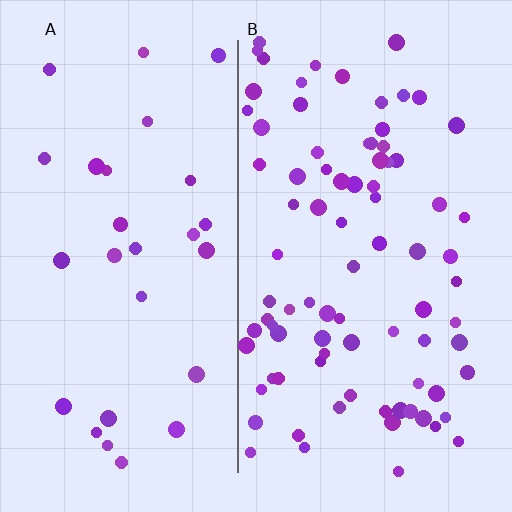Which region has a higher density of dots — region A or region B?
B (the right).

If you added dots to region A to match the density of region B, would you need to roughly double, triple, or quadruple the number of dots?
Approximately triple.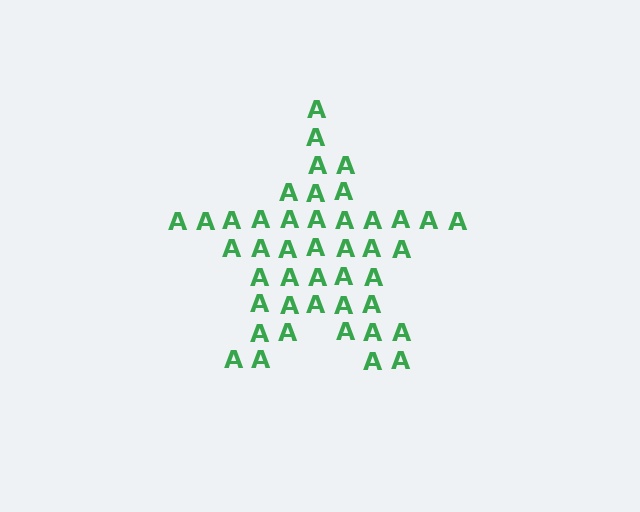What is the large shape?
The large shape is a star.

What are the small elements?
The small elements are letter A's.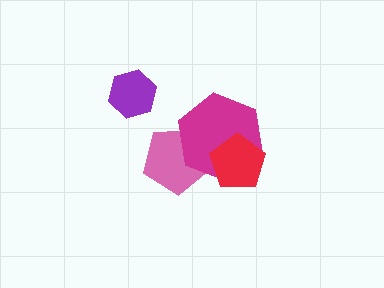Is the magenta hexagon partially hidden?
Yes, it is partially covered by another shape.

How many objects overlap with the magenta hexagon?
2 objects overlap with the magenta hexagon.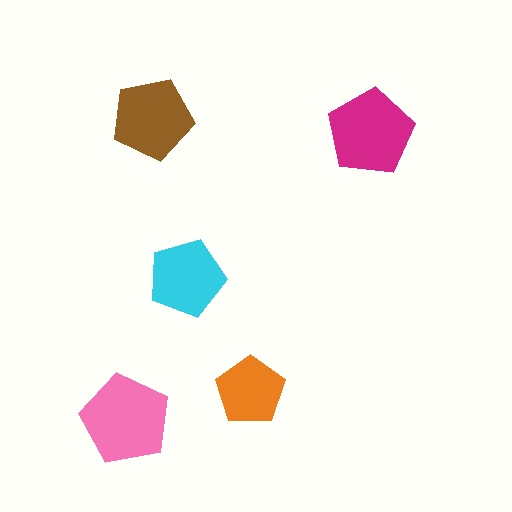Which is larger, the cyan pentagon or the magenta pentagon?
The magenta one.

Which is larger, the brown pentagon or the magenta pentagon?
The magenta one.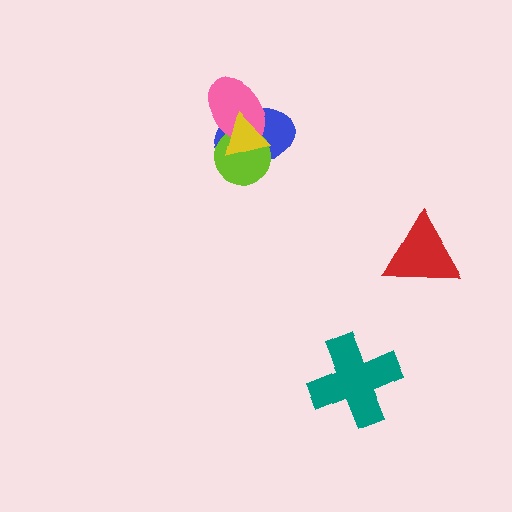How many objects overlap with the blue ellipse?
3 objects overlap with the blue ellipse.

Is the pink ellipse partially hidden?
Yes, it is partially covered by another shape.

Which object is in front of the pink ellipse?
The yellow triangle is in front of the pink ellipse.